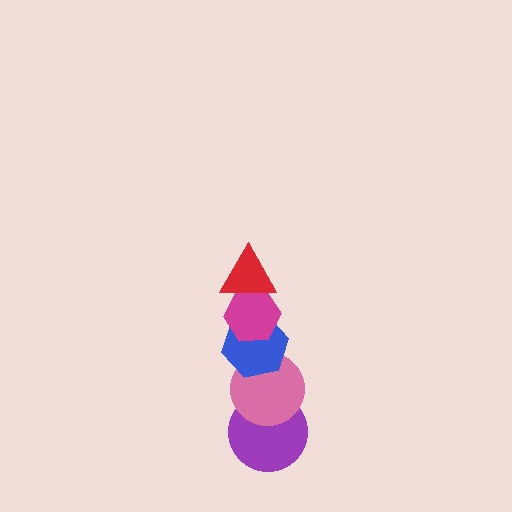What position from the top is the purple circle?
The purple circle is 5th from the top.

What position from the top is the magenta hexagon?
The magenta hexagon is 2nd from the top.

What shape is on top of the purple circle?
The pink circle is on top of the purple circle.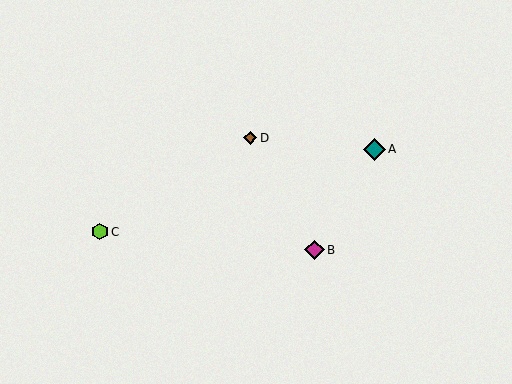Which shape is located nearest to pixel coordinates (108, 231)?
The lime hexagon (labeled C) at (100, 232) is nearest to that location.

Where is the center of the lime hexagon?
The center of the lime hexagon is at (100, 232).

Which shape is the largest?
The teal diamond (labeled A) is the largest.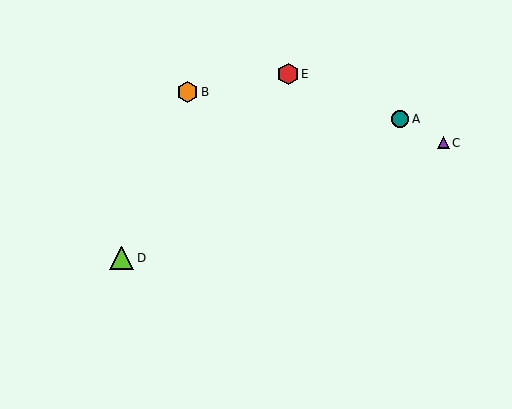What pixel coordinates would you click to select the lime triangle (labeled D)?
Click at (122, 258) to select the lime triangle D.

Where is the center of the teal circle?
The center of the teal circle is at (400, 119).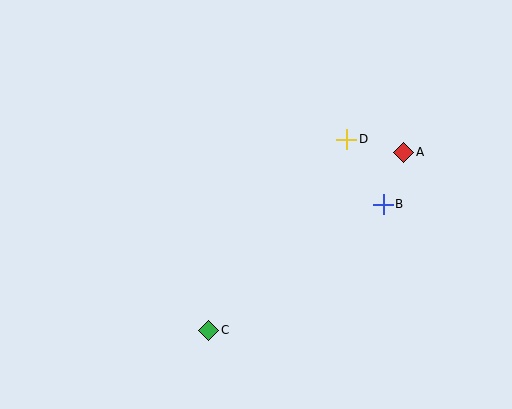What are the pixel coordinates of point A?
Point A is at (404, 152).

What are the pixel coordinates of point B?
Point B is at (383, 204).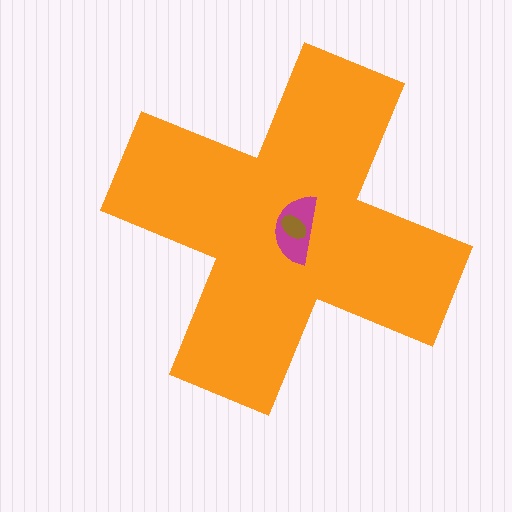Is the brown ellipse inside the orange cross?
Yes.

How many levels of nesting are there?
3.